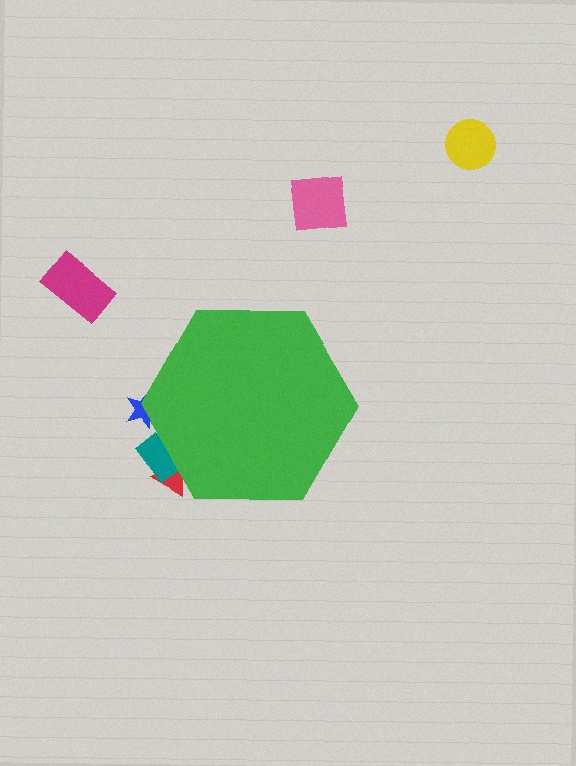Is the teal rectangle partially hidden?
Yes, the teal rectangle is partially hidden behind the green hexagon.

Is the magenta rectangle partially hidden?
No, the magenta rectangle is fully visible.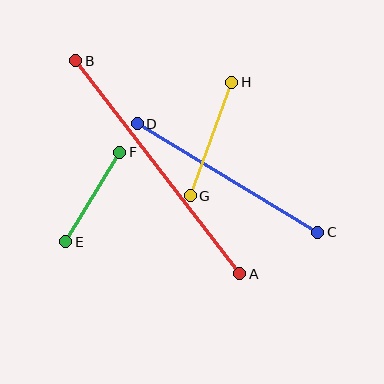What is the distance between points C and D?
The distance is approximately 211 pixels.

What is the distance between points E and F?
The distance is approximately 104 pixels.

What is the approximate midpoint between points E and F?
The midpoint is at approximately (93, 197) pixels.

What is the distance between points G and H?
The distance is approximately 121 pixels.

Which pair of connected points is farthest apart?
Points A and B are farthest apart.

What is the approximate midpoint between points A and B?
The midpoint is at approximately (158, 167) pixels.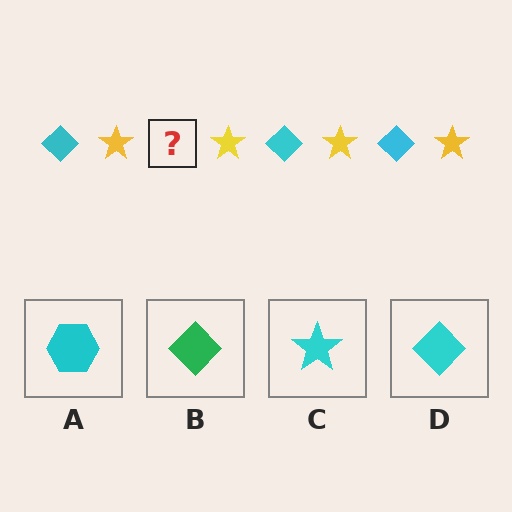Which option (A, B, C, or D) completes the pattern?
D.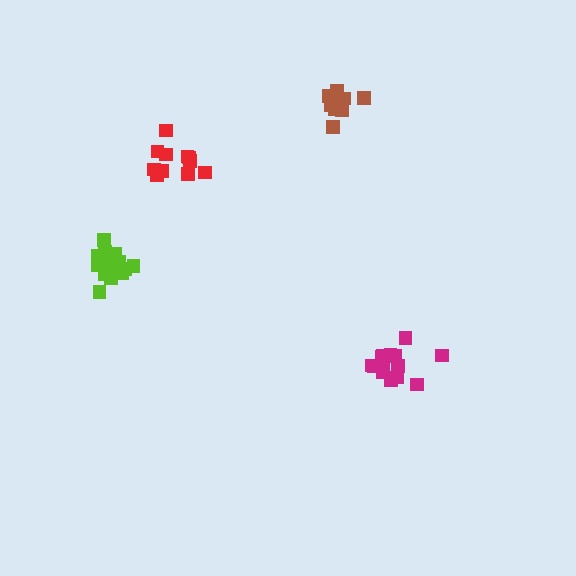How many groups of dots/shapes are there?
There are 4 groups.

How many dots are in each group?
Group 1: 11 dots, Group 2: 14 dots, Group 3: 15 dots, Group 4: 12 dots (52 total).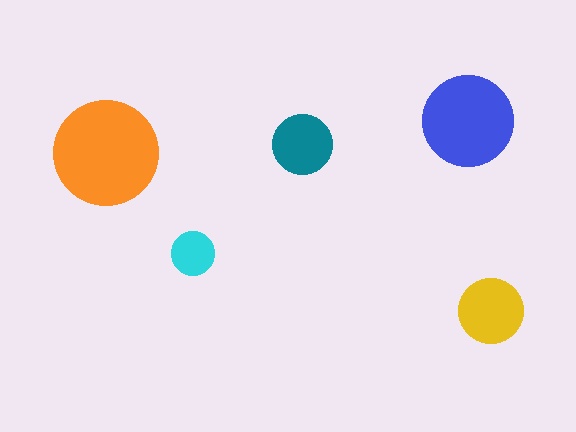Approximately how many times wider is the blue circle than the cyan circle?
About 2 times wider.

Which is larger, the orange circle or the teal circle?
The orange one.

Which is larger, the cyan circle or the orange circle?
The orange one.